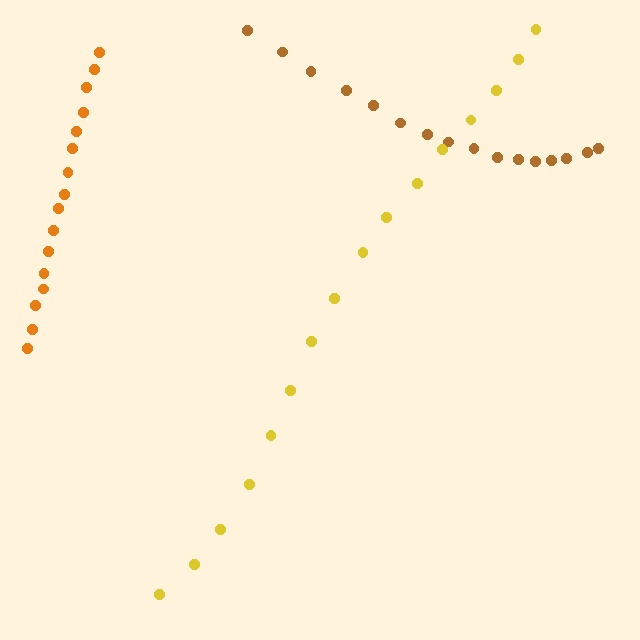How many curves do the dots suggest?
There are 3 distinct paths.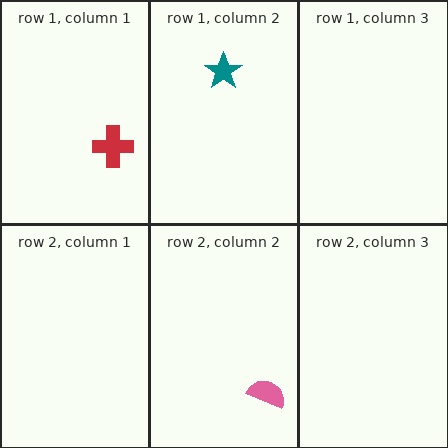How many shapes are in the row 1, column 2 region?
1.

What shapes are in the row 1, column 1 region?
The red cross.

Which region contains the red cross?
The row 1, column 1 region.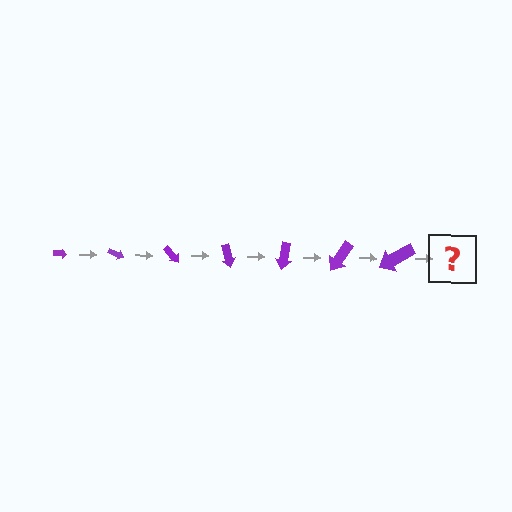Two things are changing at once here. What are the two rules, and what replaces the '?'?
The two rules are that the arrow grows larger each step and it rotates 25 degrees each step. The '?' should be an arrow, larger than the previous one and rotated 175 degrees from the start.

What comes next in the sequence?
The next element should be an arrow, larger than the previous one and rotated 175 degrees from the start.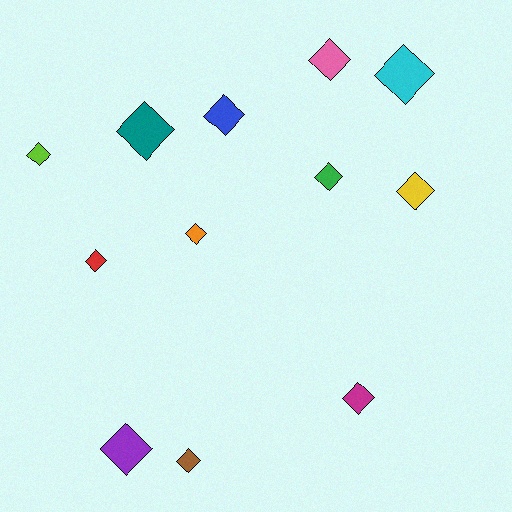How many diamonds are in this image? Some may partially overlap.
There are 12 diamonds.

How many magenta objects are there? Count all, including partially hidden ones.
There is 1 magenta object.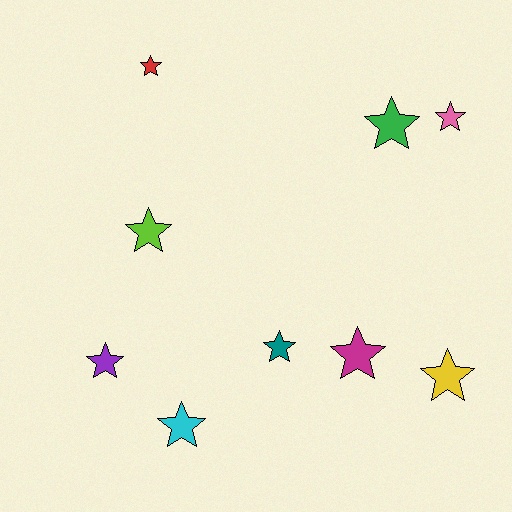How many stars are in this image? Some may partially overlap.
There are 9 stars.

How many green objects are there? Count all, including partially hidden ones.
There is 1 green object.